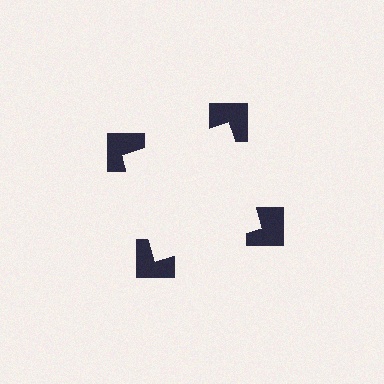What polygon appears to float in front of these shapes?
An illusory square — its edges are inferred from the aligned wedge cuts in the notched squares, not physically drawn.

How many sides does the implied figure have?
4 sides.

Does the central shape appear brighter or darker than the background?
It typically appears slightly brighter than the background, even though no actual brightness change is drawn.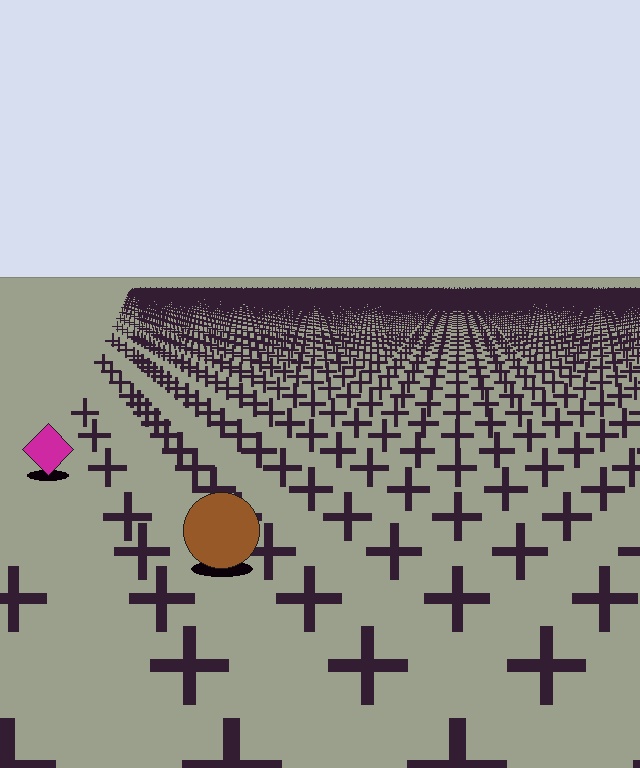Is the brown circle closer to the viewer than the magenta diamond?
Yes. The brown circle is closer — you can tell from the texture gradient: the ground texture is coarser near it.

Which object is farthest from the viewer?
The magenta diamond is farthest from the viewer. It appears smaller and the ground texture around it is denser.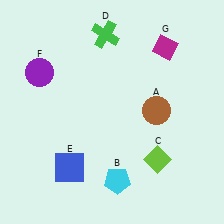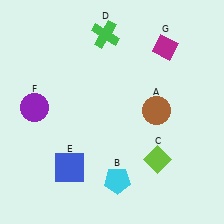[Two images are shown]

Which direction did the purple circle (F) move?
The purple circle (F) moved down.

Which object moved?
The purple circle (F) moved down.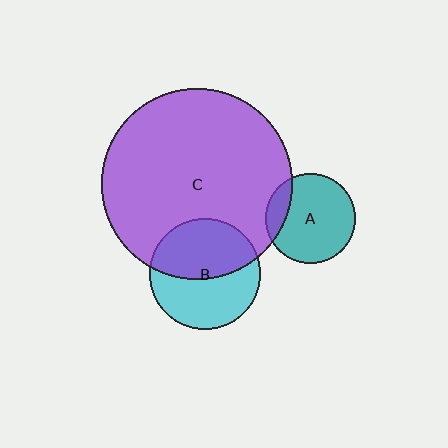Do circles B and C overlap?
Yes.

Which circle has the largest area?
Circle C (purple).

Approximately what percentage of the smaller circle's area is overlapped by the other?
Approximately 50%.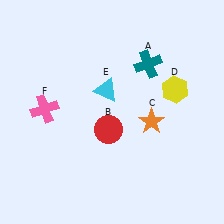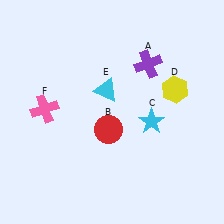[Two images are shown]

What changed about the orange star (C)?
In Image 1, C is orange. In Image 2, it changed to cyan.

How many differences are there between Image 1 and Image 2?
There are 2 differences between the two images.